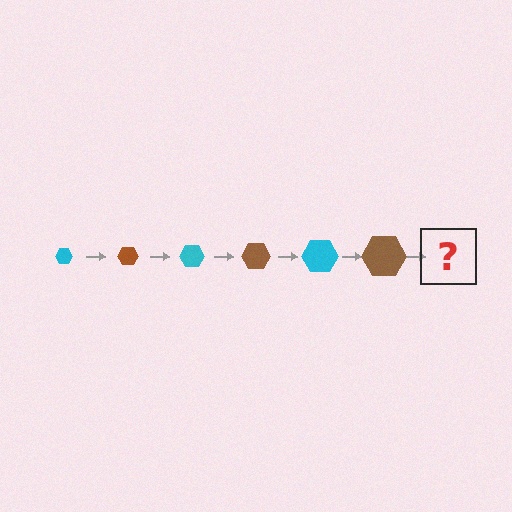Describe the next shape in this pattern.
It should be a cyan hexagon, larger than the previous one.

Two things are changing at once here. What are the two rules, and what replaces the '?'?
The two rules are that the hexagon grows larger each step and the color cycles through cyan and brown. The '?' should be a cyan hexagon, larger than the previous one.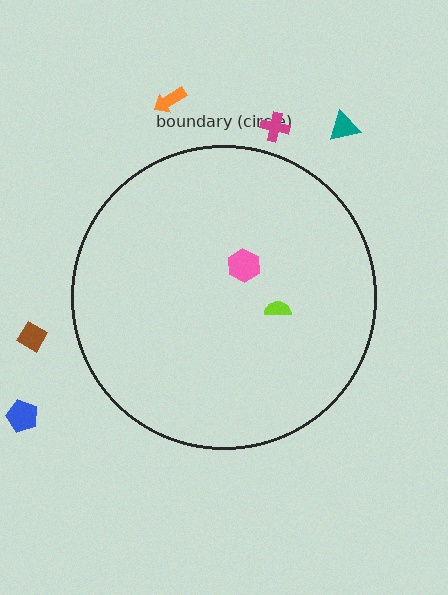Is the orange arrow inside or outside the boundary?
Outside.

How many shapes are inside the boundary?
2 inside, 5 outside.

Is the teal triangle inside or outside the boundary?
Outside.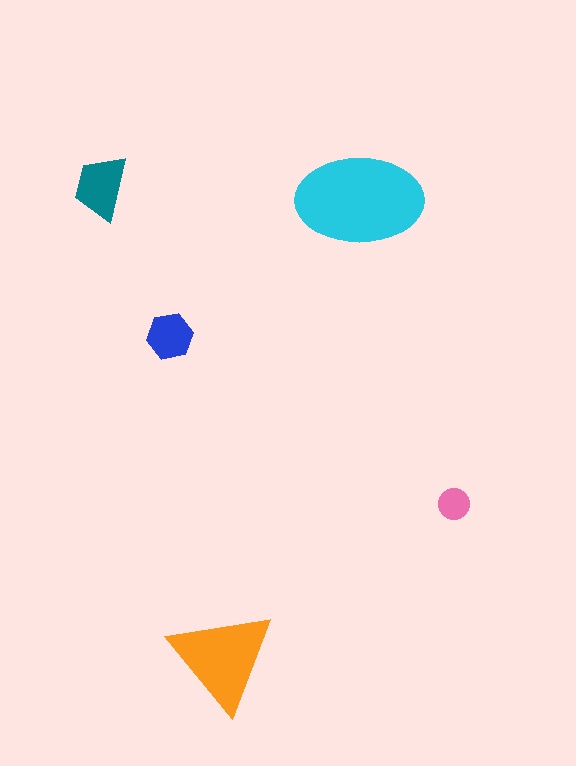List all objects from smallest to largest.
The pink circle, the blue hexagon, the teal trapezoid, the orange triangle, the cyan ellipse.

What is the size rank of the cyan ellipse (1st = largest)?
1st.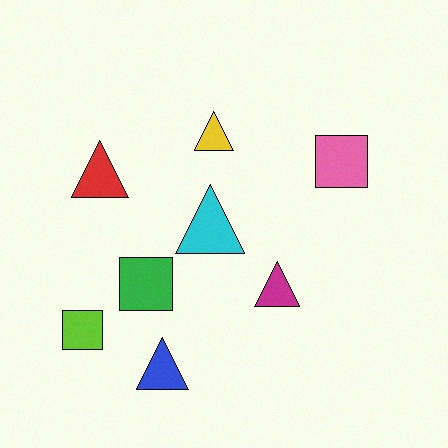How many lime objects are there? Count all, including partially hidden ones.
There is 1 lime object.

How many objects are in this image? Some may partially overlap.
There are 8 objects.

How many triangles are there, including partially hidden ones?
There are 5 triangles.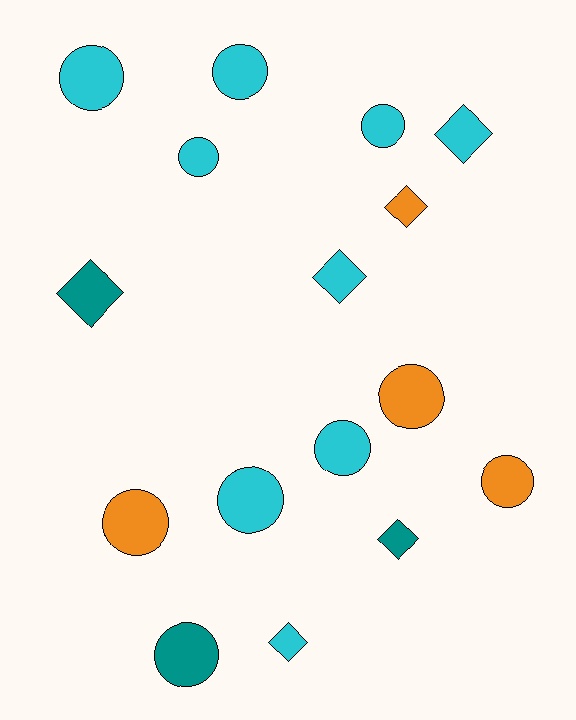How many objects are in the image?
There are 16 objects.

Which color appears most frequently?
Cyan, with 9 objects.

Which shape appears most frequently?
Circle, with 10 objects.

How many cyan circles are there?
There are 6 cyan circles.